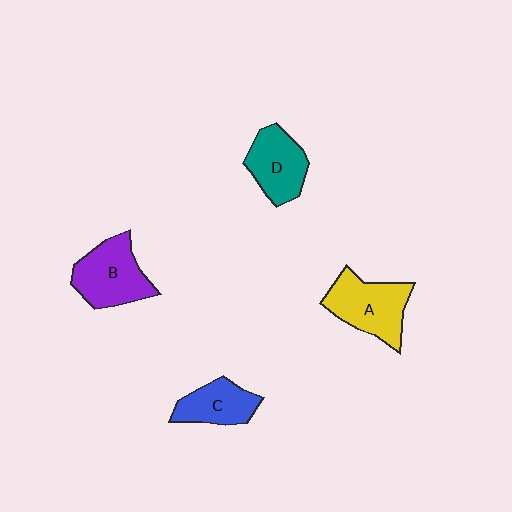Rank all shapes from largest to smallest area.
From largest to smallest: A (yellow), B (purple), D (teal), C (blue).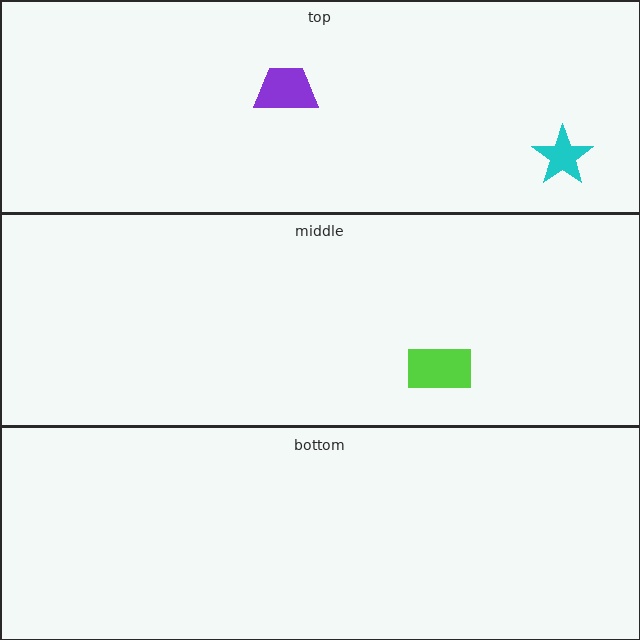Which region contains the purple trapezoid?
The top region.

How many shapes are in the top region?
2.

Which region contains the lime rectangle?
The middle region.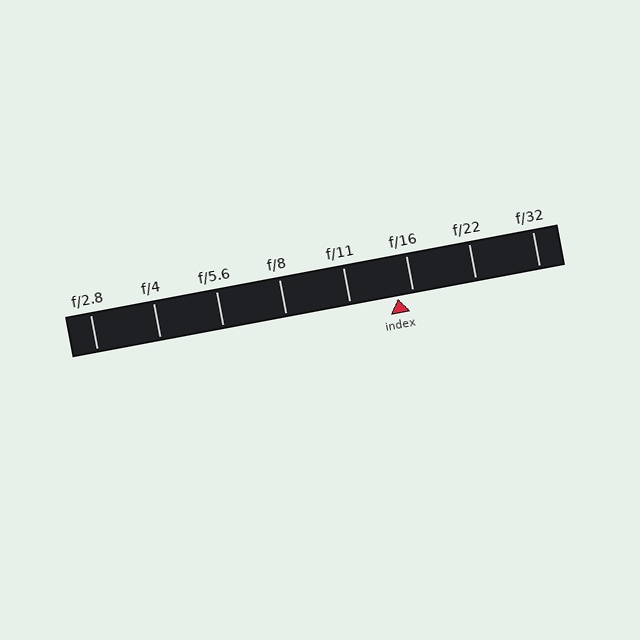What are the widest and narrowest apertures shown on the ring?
The widest aperture shown is f/2.8 and the narrowest is f/32.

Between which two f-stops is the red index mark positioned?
The index mark is between f/11 and f/16.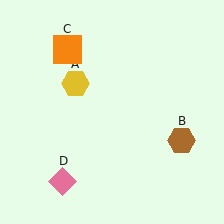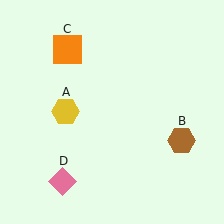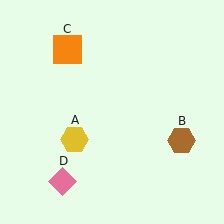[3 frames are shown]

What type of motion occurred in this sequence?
The yellow hexagon (object A) rotated counterclockwise around the center of the scene.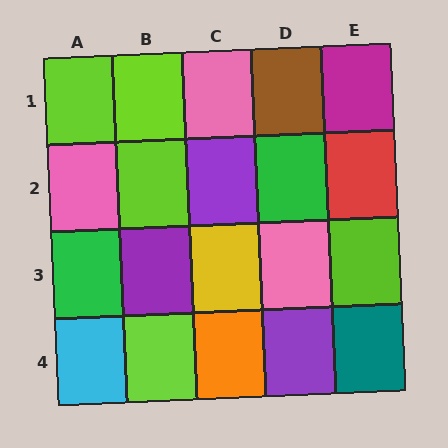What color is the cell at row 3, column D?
Pink.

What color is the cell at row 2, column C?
Purple.